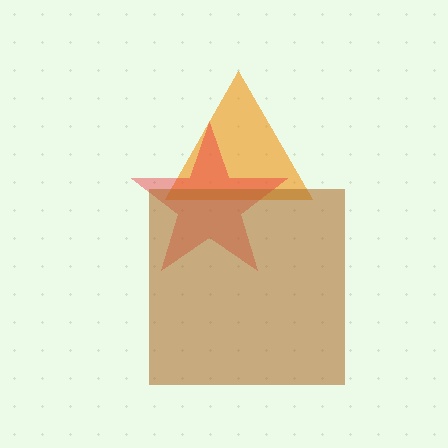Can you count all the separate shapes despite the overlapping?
Yes, there are 3 separate shapes.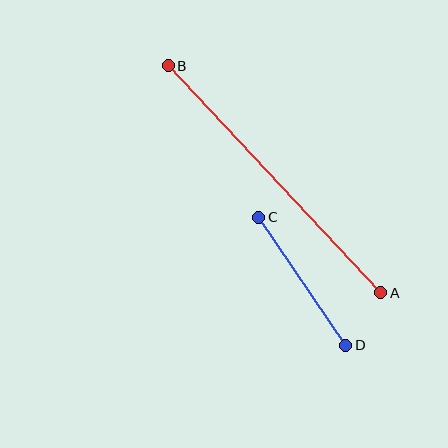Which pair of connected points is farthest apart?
Points A and B are farthest apart.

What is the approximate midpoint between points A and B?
The midpoint is at approximately (274, 179) pixels.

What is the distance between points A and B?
The distance is approximately 311 pixels.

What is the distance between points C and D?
The distance is approximately 155 pixels.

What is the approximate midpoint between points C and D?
The midpoint is at approximately (302, 281) pixels.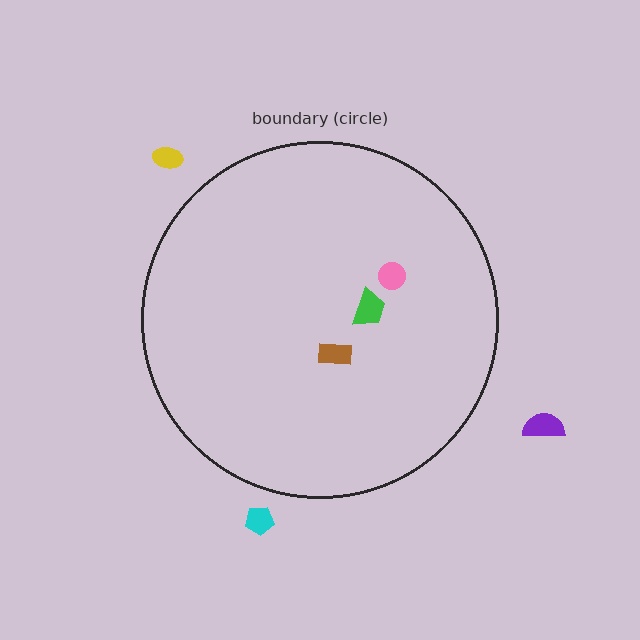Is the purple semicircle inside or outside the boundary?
Outside.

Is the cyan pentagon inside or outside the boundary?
Outside.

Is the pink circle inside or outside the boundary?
Inside.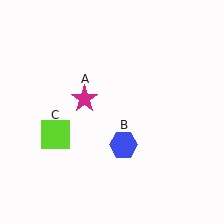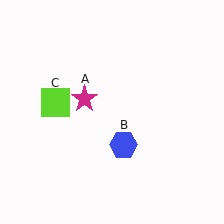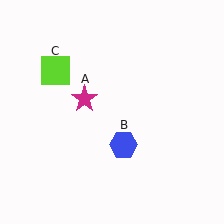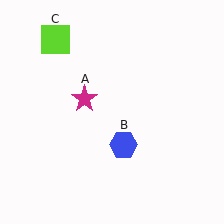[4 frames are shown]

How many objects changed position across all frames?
1 object changed position: lime square (object C).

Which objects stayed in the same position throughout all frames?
Magenta star (object A) and blue hexagon (object B) remained stationary.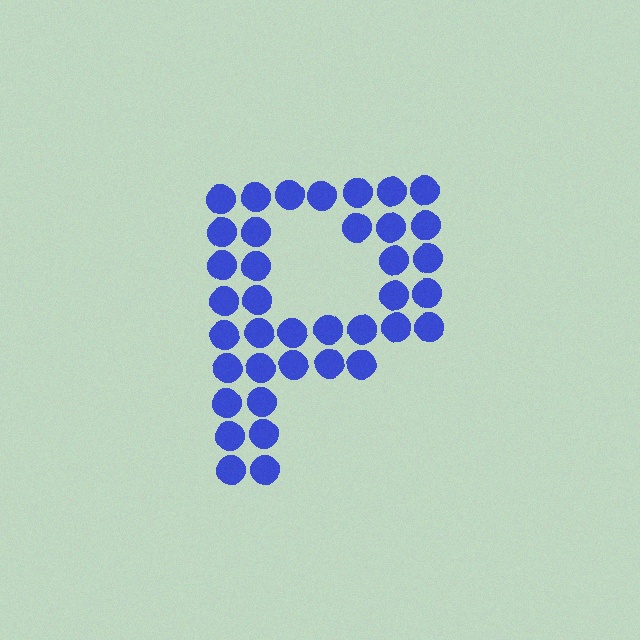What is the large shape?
The large shape is the letter P.